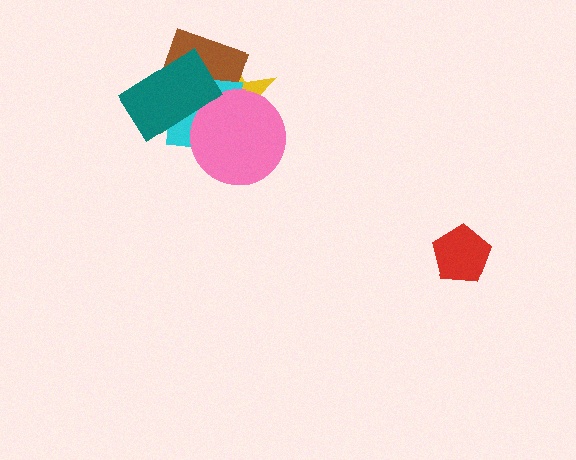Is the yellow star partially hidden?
Yes, it is partially covered by another shape.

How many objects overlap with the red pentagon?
0 objects overlap with the red pentagon.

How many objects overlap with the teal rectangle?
4 objects overlap with the teal rectangle.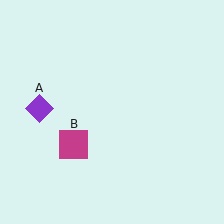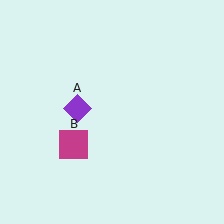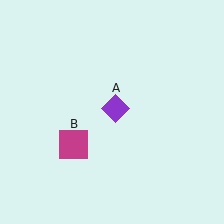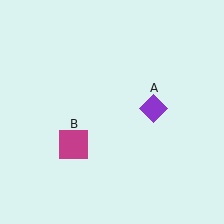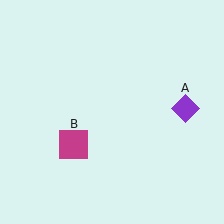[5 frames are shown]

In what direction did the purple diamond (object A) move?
The purple diamond (object A) moved right.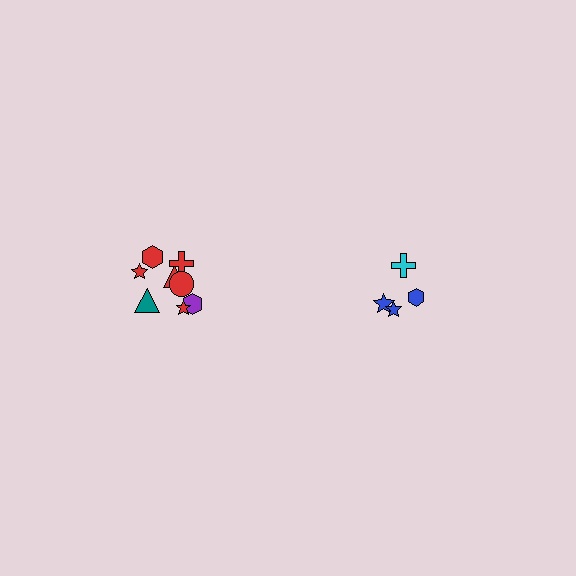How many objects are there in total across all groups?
There are 12 objects.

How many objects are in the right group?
There are 4 objects.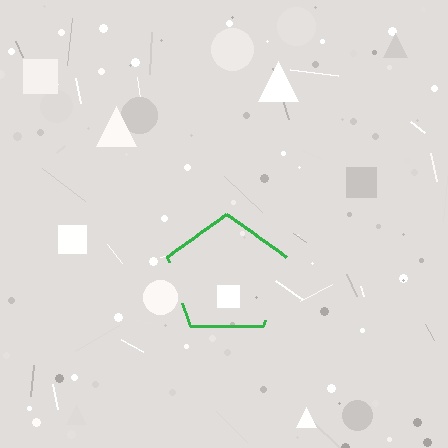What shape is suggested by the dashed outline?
The dashed outline suggests a pentagon.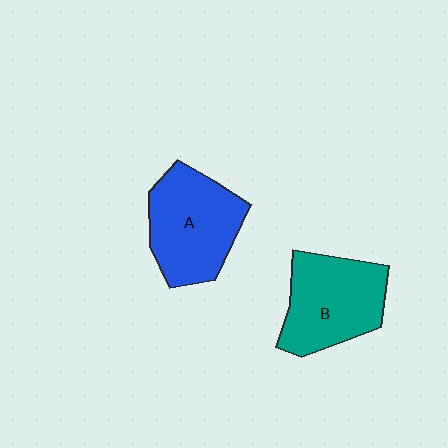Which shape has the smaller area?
Shape B (teal).